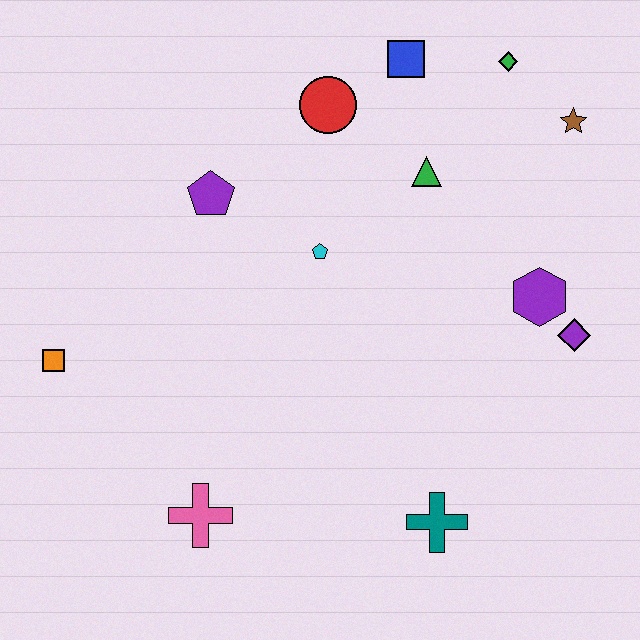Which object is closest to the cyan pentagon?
The purple pentagon is closest to the cyan pentagon.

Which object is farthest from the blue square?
The pink cross is farthest from the blue square.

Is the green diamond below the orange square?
No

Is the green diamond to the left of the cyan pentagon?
No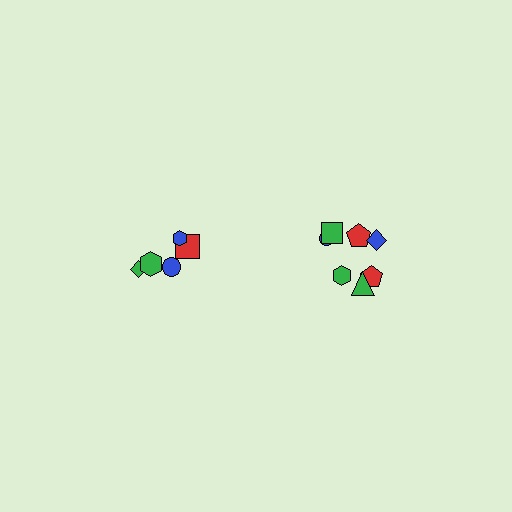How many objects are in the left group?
There are 5 objects.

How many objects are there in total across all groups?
There are 12 objects.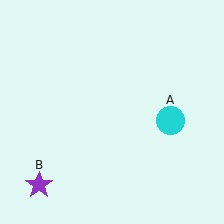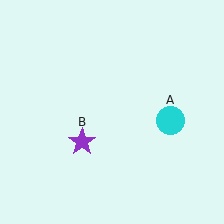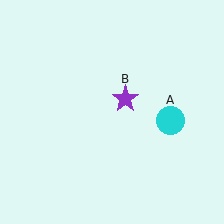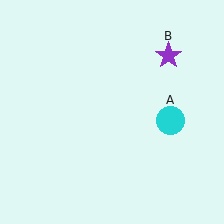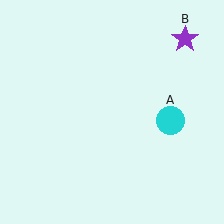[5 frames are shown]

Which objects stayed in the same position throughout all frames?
Cyan circle (object A) remained stationary.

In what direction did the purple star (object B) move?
The purple star (object B) moved up and to the right.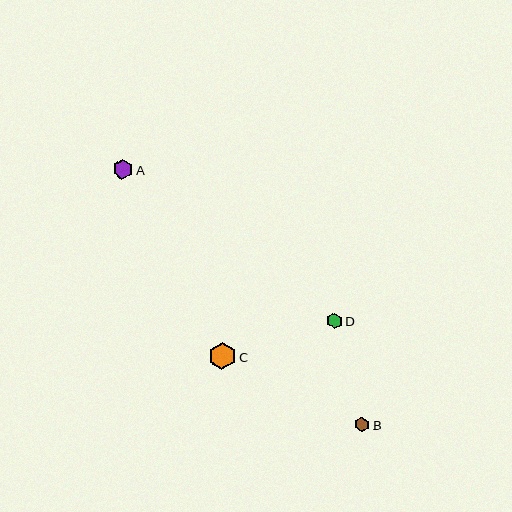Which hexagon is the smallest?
Hexagon B is the smallest with a size of approximately 15 pixels.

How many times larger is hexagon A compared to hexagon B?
Hexagon A is approximately 1.3 times the size of hexagon B.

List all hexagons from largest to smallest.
From largest to smallest: C, A, D, B.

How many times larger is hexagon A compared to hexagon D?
Hexagon A is approximately 1.3 times the size of hexagon D.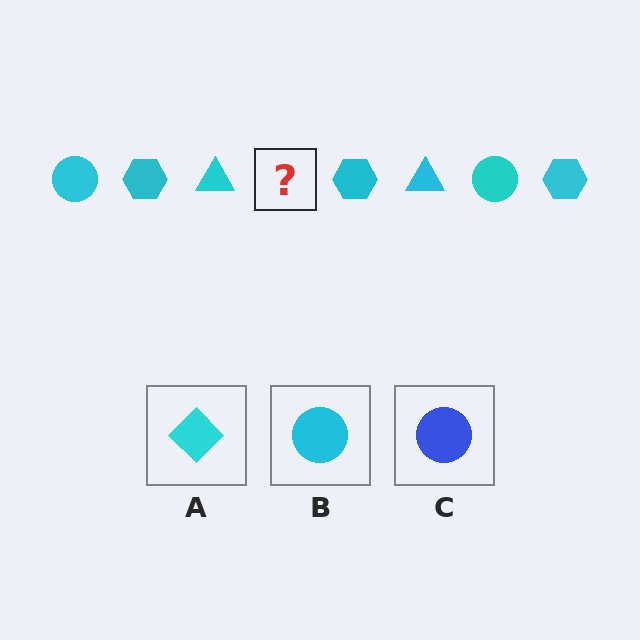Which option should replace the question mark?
Option B.